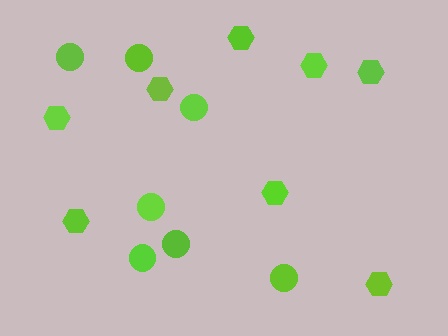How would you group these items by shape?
There are 2 groups: one group of circles (7) and one group of hexagons (8).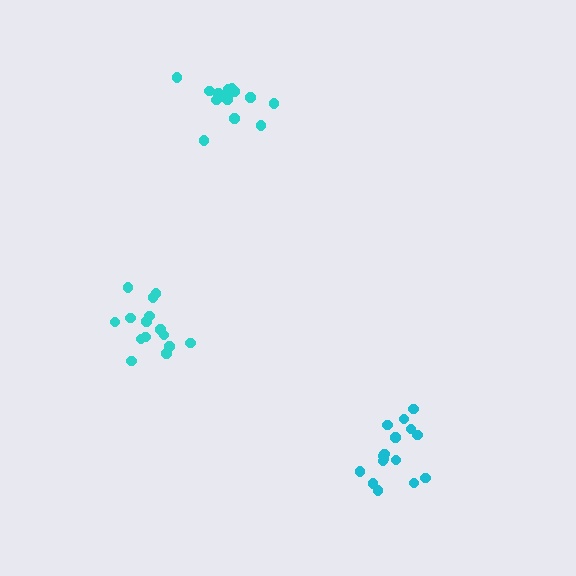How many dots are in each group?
Group 1: 15 dots, Group 2: 16 dots, Group 3: 14 dots (45 total).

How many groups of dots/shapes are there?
There are 3 groups.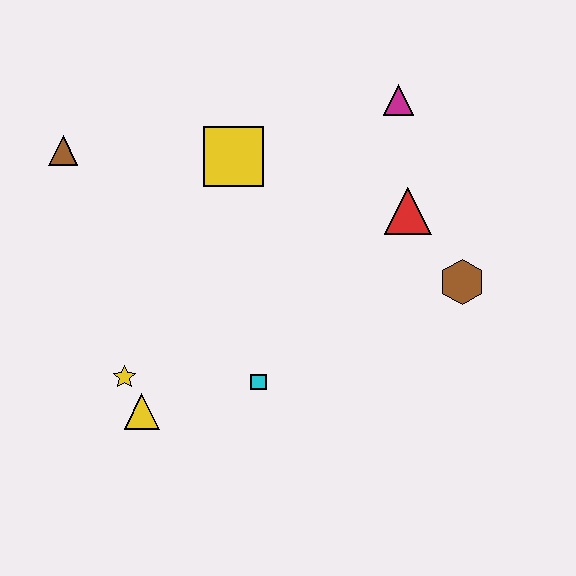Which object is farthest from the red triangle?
The brown triangle is farthest from the red triangle.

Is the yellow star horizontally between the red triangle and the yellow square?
No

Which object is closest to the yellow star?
The yellow triangle is closest to the yellow star.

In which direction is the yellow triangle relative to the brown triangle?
The yellow triangle is below the brown triangle.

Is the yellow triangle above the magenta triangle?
No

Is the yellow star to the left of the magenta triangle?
Yes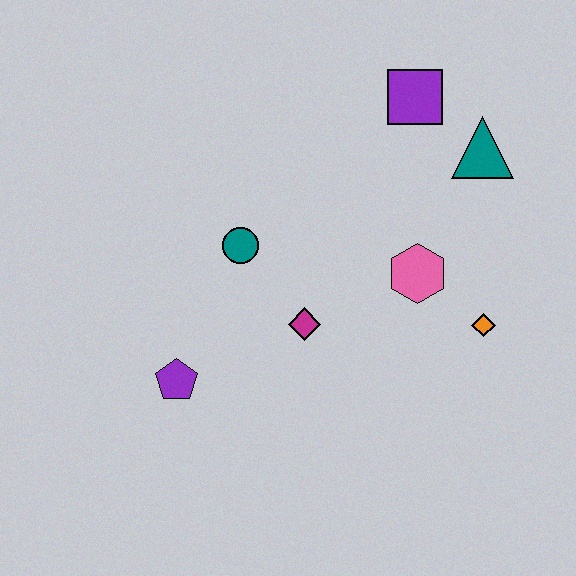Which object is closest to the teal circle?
The magenta diamond is closest to the teal circle.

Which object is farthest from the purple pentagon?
The teal triangle is farthest from the purple pentagon.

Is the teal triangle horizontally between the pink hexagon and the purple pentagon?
No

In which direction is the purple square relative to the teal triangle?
The purple square is to the left of the teal triangle.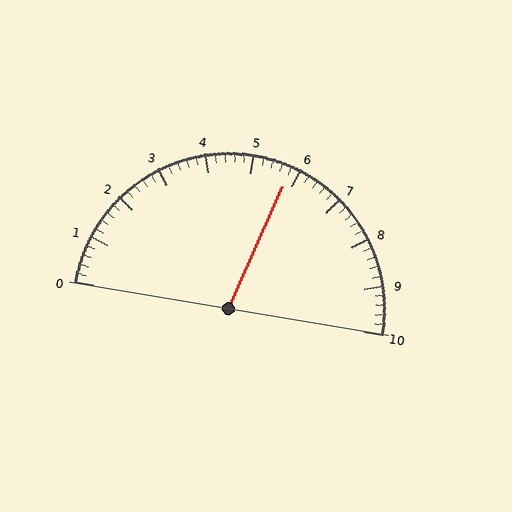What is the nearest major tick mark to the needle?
The nearest major tick mark is 6.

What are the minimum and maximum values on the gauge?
The gauge ranges from 0 to 10.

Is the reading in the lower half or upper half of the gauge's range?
The reading is in the upper half of the range (0 to 10).